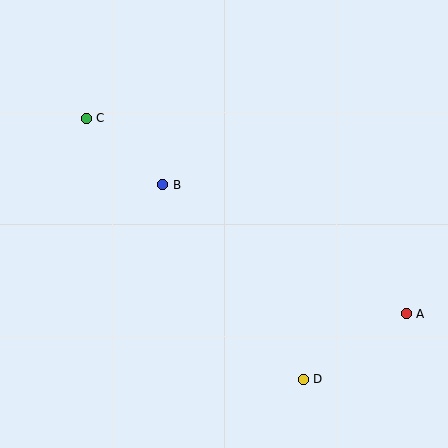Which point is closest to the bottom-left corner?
Point B is closest to the bottom-left corner.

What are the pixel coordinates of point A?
Point A is at (406, 314).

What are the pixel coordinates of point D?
Point D is at (303, 379).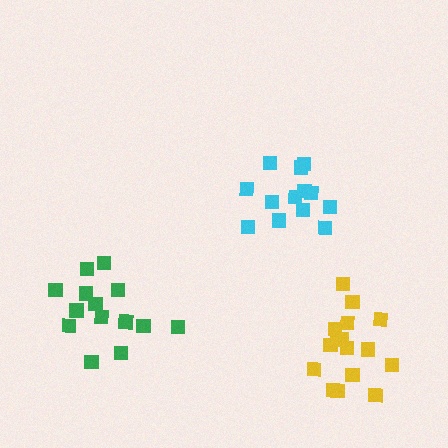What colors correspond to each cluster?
The clusters are colored: cyan, yellow, green.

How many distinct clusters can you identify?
There are 3 distinct clusters.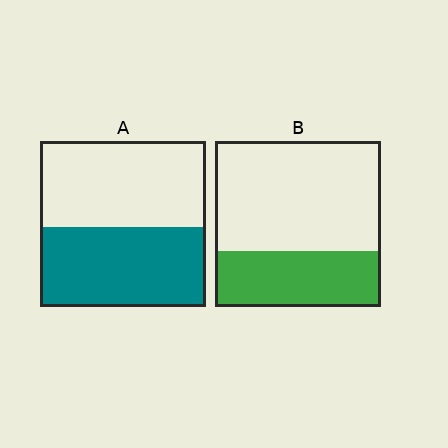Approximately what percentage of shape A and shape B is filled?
A is approximately 50% and B is approximately 35%.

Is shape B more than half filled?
No.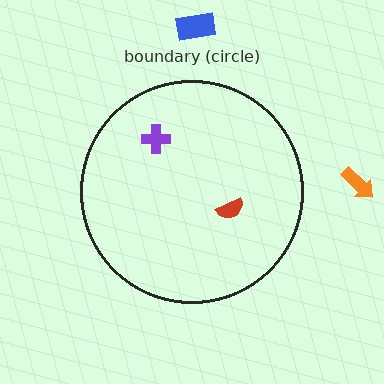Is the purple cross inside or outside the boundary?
Inside.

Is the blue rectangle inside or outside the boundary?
Outside.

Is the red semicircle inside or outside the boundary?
Inside.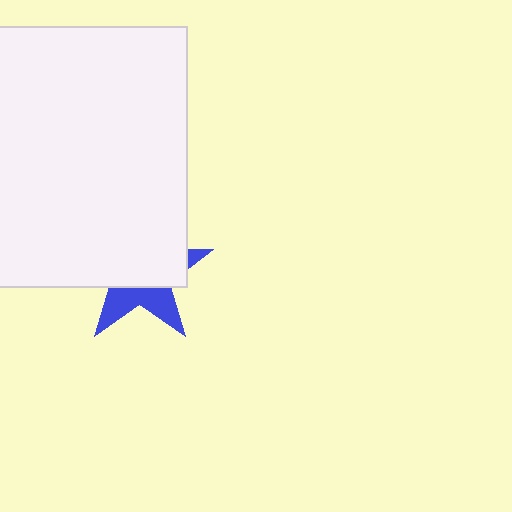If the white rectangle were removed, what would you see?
You would see the complete blue star.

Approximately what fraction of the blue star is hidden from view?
Roughly 63% of the blue star is hidden behind the white rectangle.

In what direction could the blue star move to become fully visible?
The blue star could move down. That would shift it out from behind the white rectangle entirely.